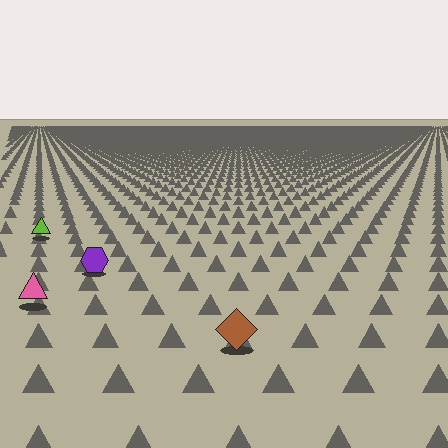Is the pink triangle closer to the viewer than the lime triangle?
Yes. The pink triangle is closer — you can tell from the texture gradient: the ground texture is coarser near it.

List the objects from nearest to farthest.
From nearest to farthest: the brown diamond, the pink triangle, the purple hexagon, the lime triangle.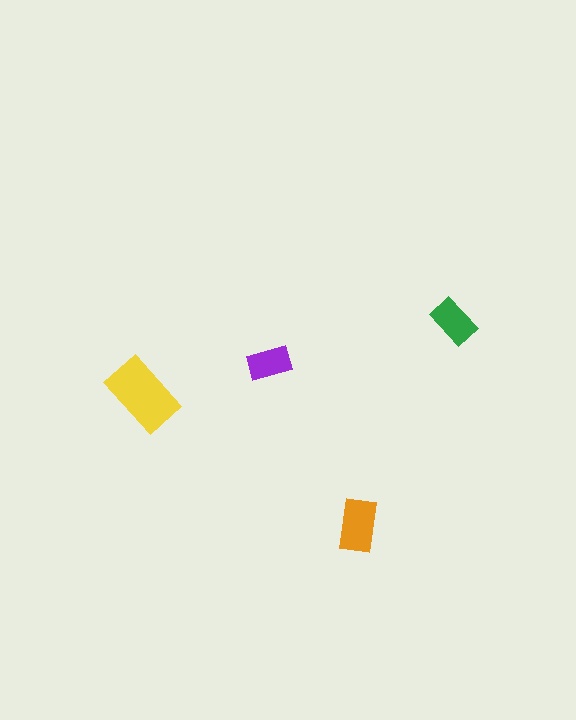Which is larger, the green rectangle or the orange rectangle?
The orange one.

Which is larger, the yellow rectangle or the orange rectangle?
The yellow one.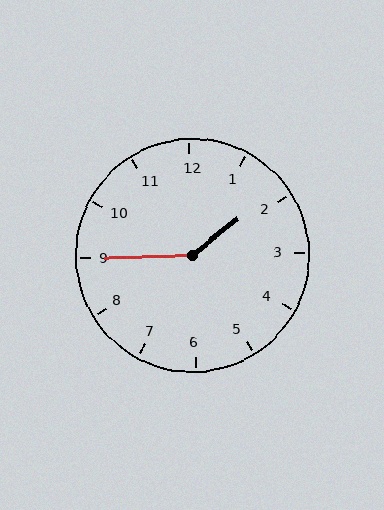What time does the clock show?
1:45.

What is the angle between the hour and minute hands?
Approximately 142 degrees.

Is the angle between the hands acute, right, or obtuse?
It is obtuse.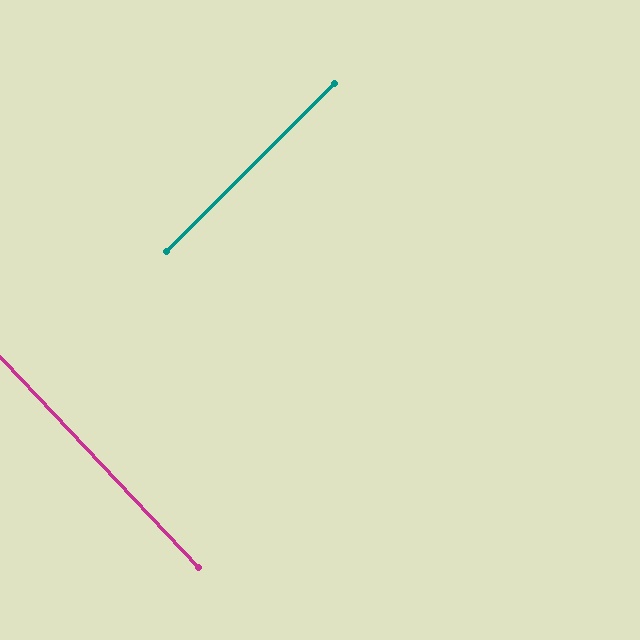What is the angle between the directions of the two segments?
Approximately 88 degrees.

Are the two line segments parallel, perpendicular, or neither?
Perpendicular — they meet at approximately 88°.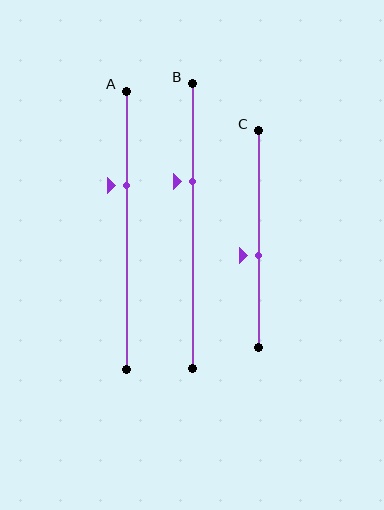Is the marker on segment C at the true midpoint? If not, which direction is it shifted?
No, the marker on segment C is shifted downward by about 8% of the segment length.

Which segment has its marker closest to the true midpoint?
Segment C has its marker closest to the true midpoint.